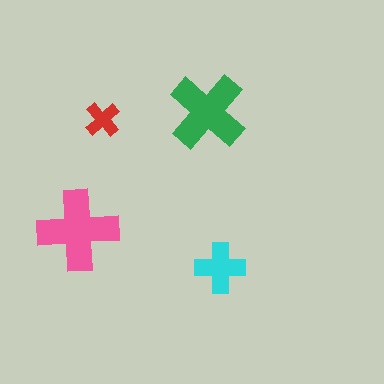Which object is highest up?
The green cross is topmost.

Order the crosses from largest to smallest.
the pink one, the green one, the cyan one, the red one.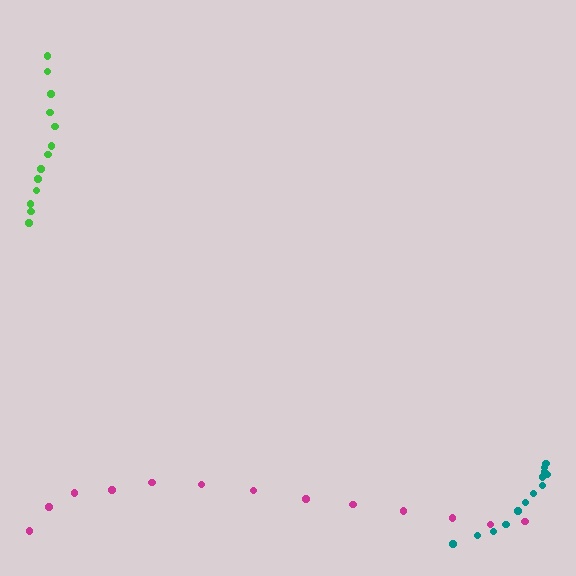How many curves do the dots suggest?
There are 3 distinct paths.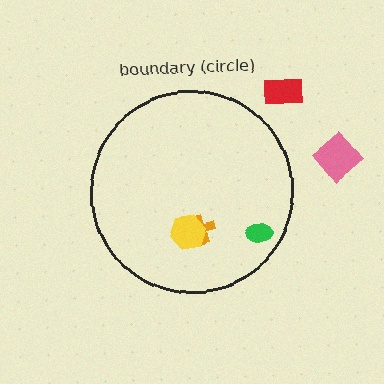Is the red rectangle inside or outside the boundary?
Outside.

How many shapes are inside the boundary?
3 inside, 2 outside.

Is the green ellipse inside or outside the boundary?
Inside.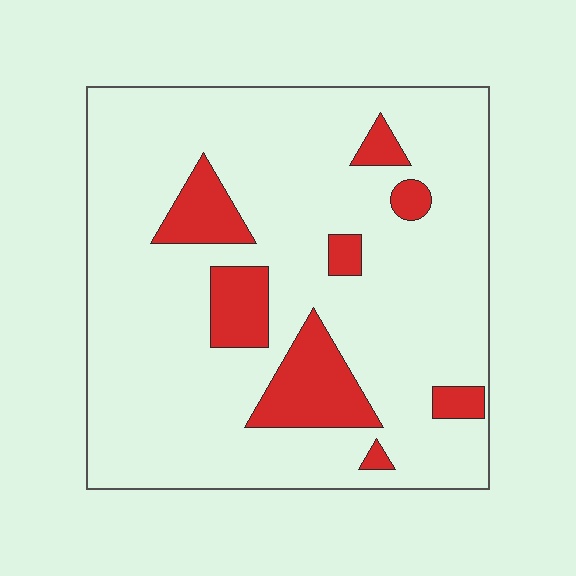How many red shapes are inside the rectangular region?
8.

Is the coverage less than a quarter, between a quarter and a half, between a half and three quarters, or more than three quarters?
Less than a quarter.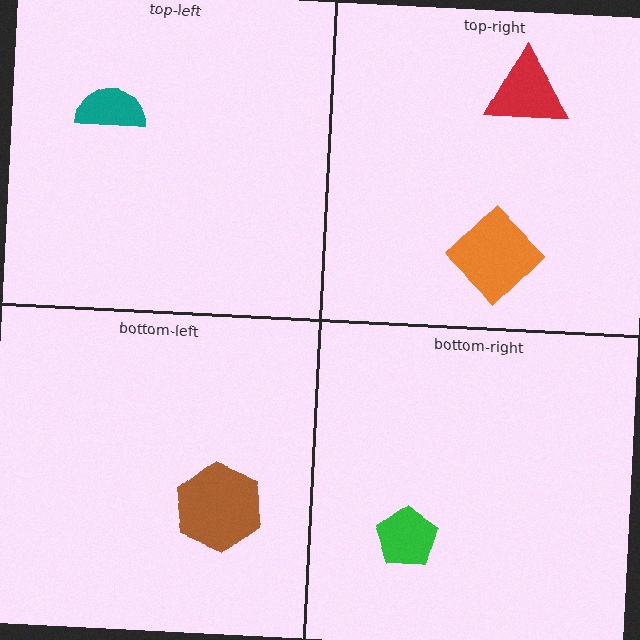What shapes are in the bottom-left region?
The brown hexagon.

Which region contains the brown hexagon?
The bottom-left region.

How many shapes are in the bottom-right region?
1.